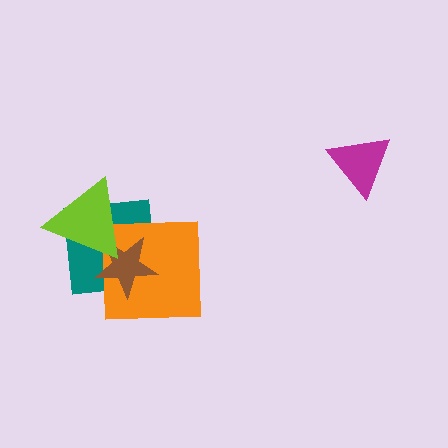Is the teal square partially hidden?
Yes, it is partially covered by another shape.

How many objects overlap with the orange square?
3 objects overlap with the orange square.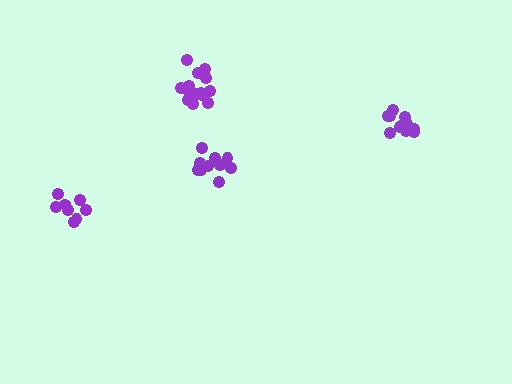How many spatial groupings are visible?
There are 4 spatial groupings.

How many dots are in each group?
Group 1: 12 dots, Group 2: 10 dots, Group 3: 8 dots, Group 4: 14 dots (44 total).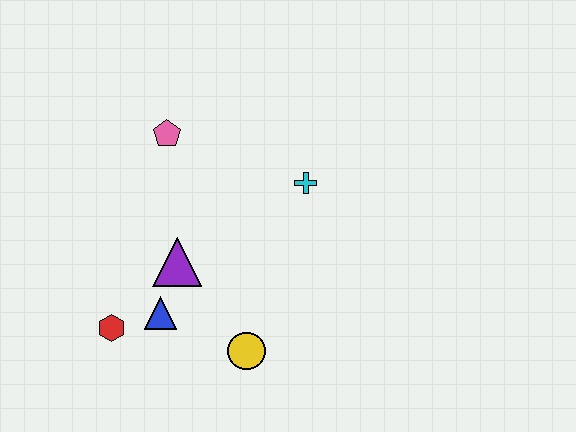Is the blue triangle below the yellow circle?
No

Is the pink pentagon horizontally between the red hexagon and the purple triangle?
Yes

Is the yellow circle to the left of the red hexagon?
No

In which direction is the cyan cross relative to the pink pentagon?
The cyan cross is to the right of the pink pentagon.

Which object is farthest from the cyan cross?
The red hexagon is farthest from the cyan cross.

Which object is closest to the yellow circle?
The blue triangle is closest to the yellow circle.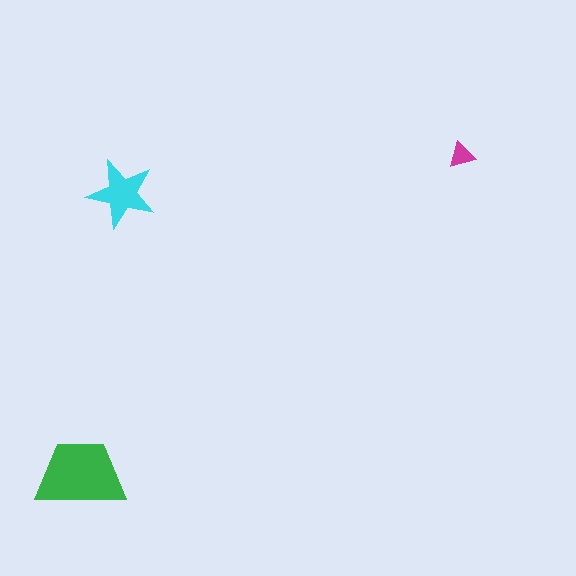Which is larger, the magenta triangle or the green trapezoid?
The green trapezoid.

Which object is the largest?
The green trapezoid.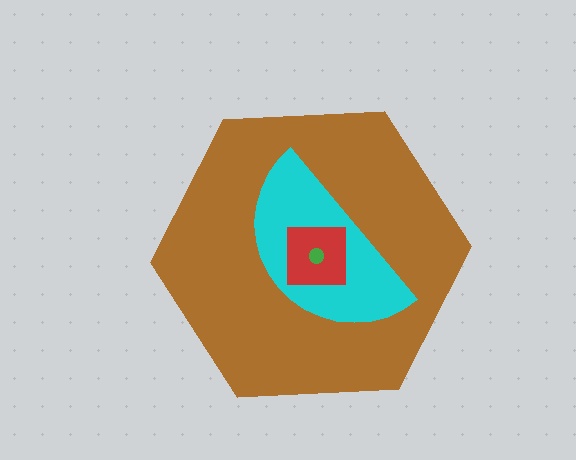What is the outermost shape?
The brown hexagon.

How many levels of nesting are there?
4.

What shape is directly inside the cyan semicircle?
The red square.